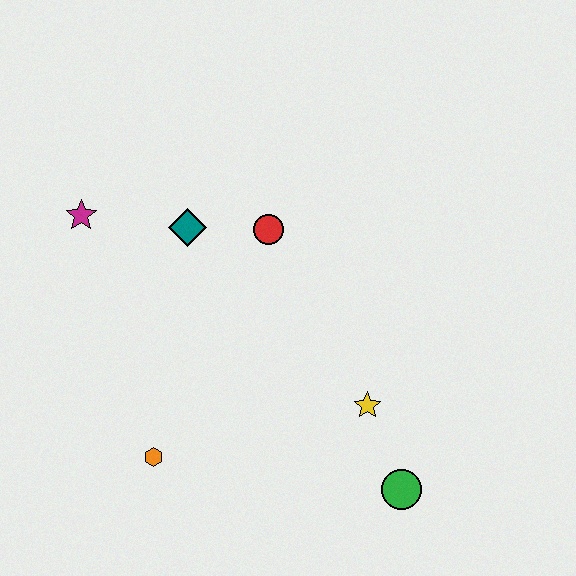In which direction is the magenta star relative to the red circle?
The magenta star is to the left of the red circle.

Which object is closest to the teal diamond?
The red circle is closest to the teal diamond.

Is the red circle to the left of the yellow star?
Yes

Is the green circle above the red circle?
No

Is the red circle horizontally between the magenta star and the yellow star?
Yes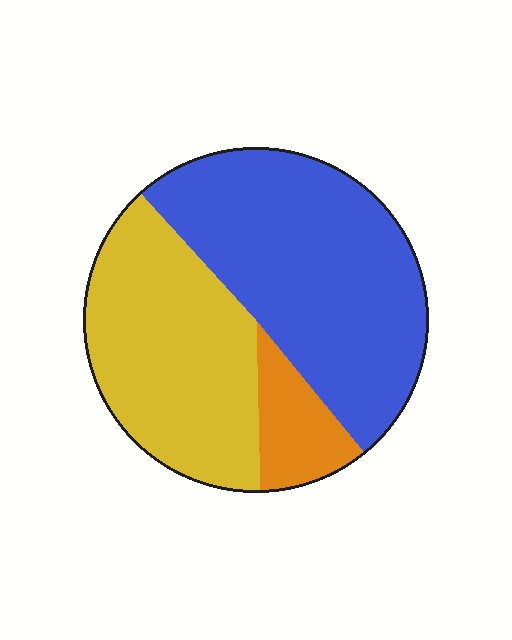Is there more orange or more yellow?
Yellow.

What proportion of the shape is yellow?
Yellow takes up about three eighths (3/8) of the shape.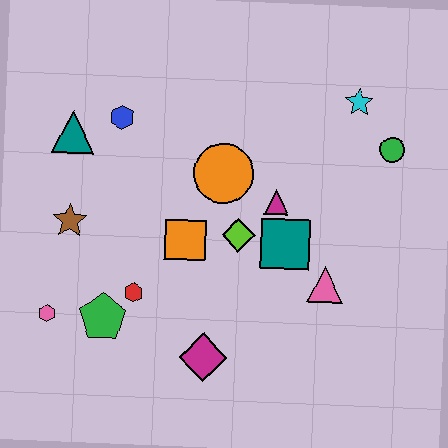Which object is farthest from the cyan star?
The pink hexagon is farthest from the cyan star.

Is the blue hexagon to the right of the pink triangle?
No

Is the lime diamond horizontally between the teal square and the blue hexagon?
Yes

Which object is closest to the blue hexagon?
The teal triangle is closest to the blue hexagon.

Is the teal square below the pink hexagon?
No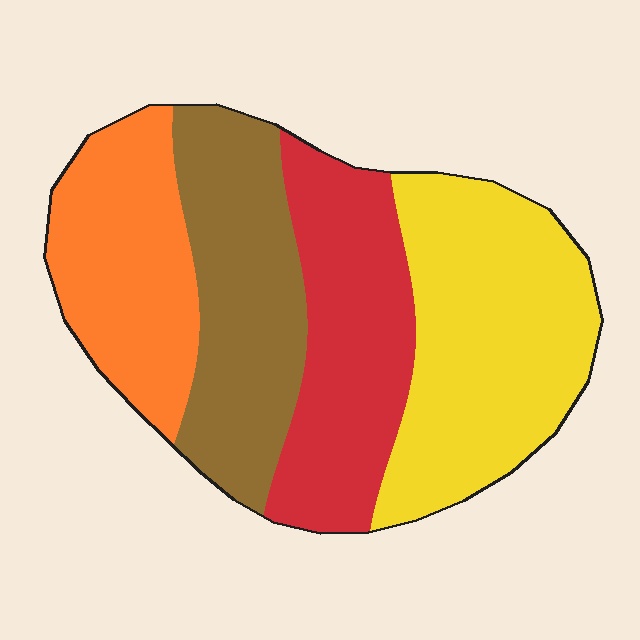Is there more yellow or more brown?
Yellow.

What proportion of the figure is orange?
Orange covers about 20% of the figure.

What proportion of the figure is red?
Red covers 24% of the figure.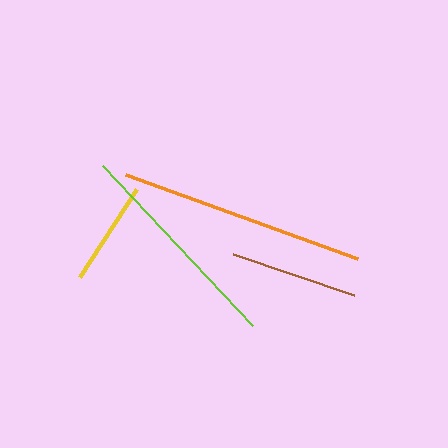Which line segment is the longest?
The orange line is the longest at approximately 247 pixels.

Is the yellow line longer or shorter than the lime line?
The lime line is longer than the yellow line.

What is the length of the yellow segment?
The yellow segment is approximately 104 pixels long.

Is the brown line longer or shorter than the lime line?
The lime line is longer than the brown line.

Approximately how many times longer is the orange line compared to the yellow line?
The orange line is approximately 2.4 times the length of the yellow line.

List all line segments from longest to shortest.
From longest to shortest: orange, lime, brown, yellow.